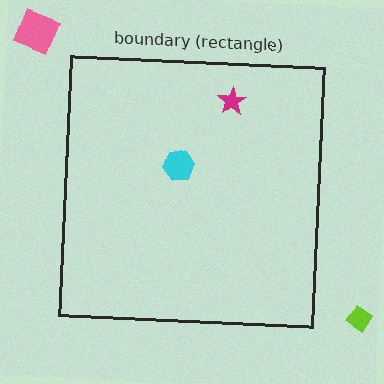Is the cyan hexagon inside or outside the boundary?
Inside.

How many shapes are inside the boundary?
2 inside, 2 outside.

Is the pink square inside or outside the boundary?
Outside.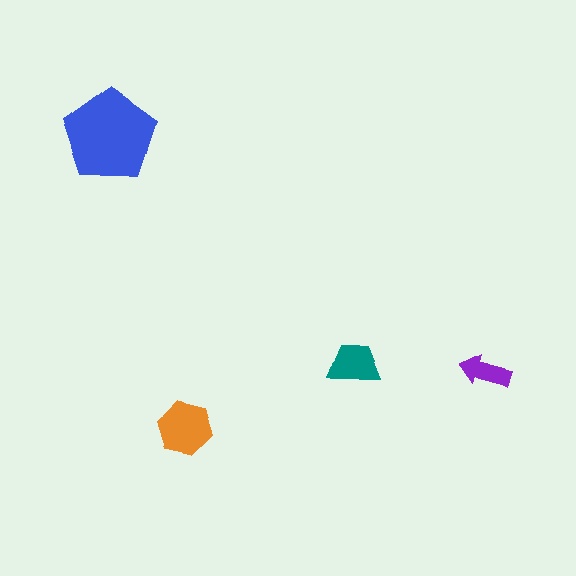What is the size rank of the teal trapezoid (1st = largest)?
3rd.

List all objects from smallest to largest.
The purple arrow, the teal trapezoid, the orange hexagon, the blue pentagon.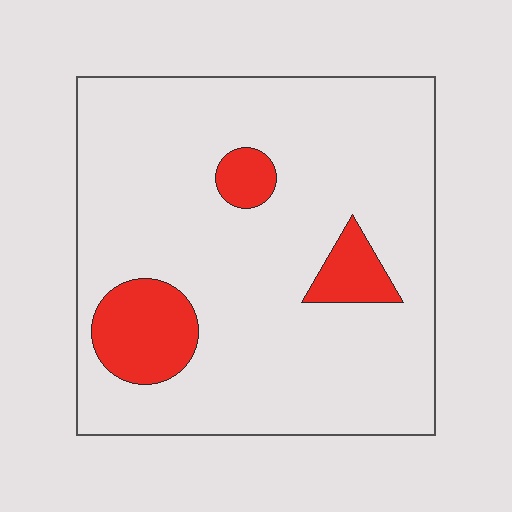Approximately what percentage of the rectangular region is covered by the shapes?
Approximately 15%.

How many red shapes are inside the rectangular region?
3.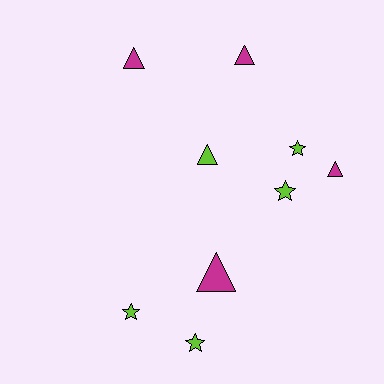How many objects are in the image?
There are 9 objects.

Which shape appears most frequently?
Triangle, with 5 objects.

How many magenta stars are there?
There are no magenta stars.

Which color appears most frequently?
Lime, with 5 objects.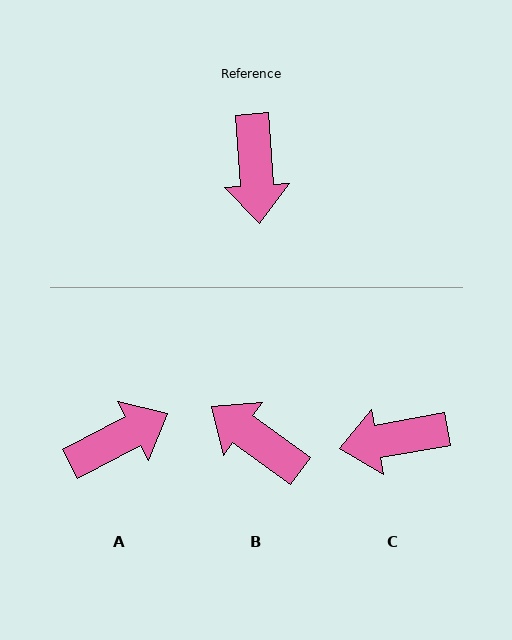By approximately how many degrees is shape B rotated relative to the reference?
Approximately 130 degrees clockwise.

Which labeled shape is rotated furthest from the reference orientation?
B, about 130 degrees away.